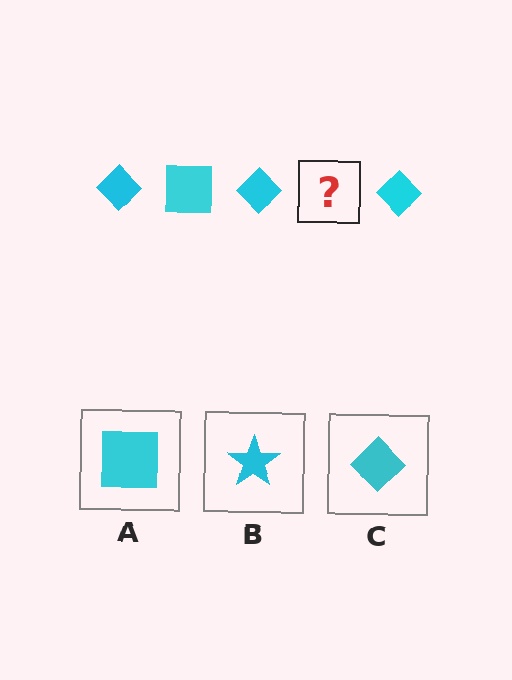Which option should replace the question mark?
Option A.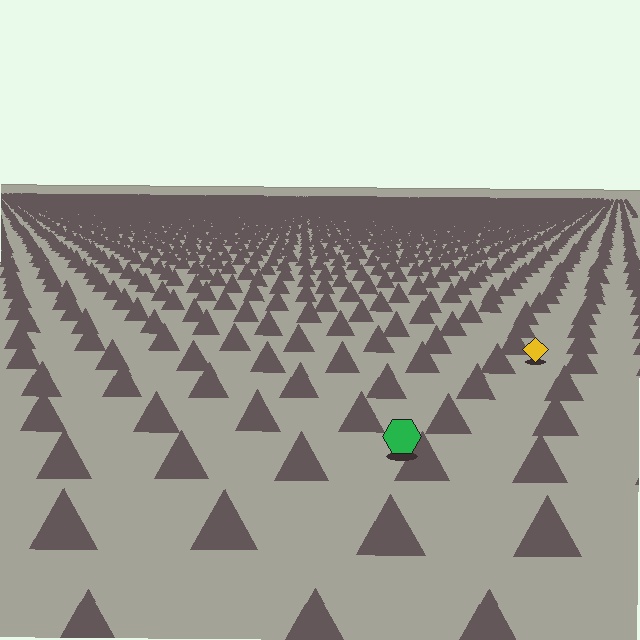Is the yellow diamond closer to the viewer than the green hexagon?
No. The green hexagon is closer — you can tell from the texture gradient: the ground texture is coarser near it.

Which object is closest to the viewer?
The green hexagon is closest. The texture marks near it are larger and more spread out.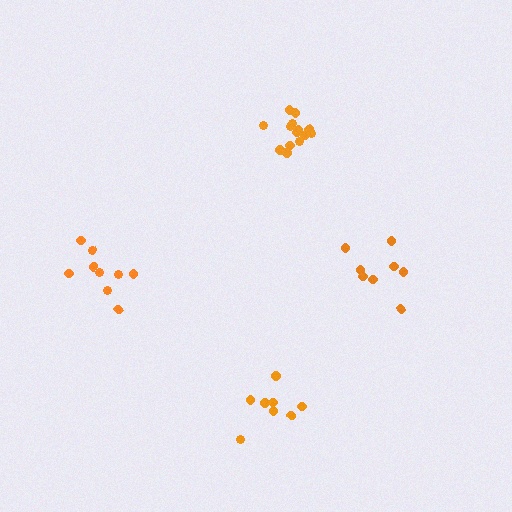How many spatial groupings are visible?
There are 4 spatial groupings.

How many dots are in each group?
Group 1: 8 dots, Group 2: 8 dots, Group 3: 14 dots, Group 4: 9 dots (39 total).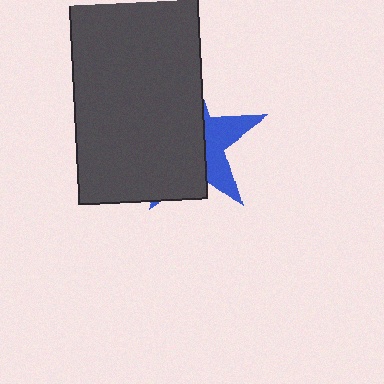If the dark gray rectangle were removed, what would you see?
You would see the complete blue star.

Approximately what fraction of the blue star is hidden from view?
Roughly 65% of the blue star is hidden behind the dark gray rectangle.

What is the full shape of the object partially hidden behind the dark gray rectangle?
The partially hidden object is a blue star.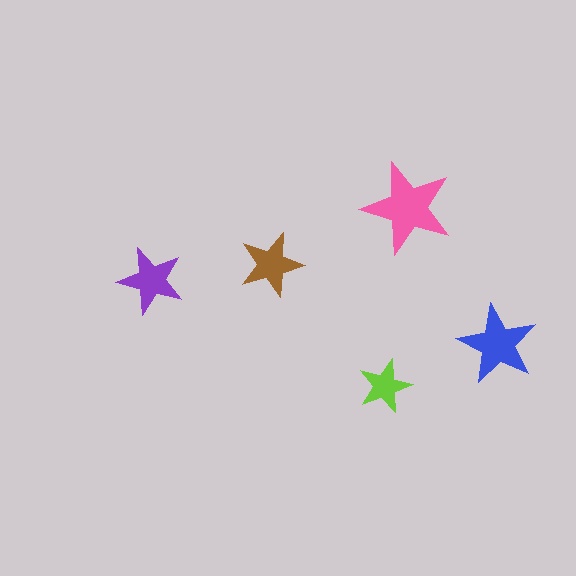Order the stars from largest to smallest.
the pink one, the blue one, the purple one, the brown one, the lime one.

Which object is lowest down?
The lime star is bottommost.